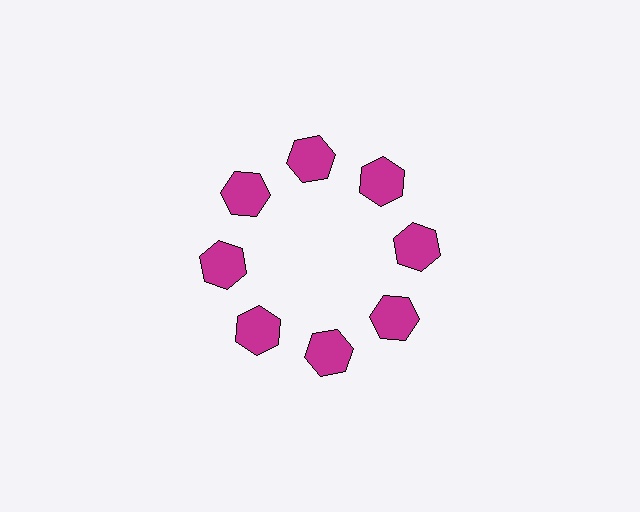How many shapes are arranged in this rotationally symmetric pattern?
There are 8 shapes, arranged in 8 groups of 1.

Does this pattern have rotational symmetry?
Yes, this pattern has 8-fold rotational symmetry. It looks the same after rotating 45 degrees around the center.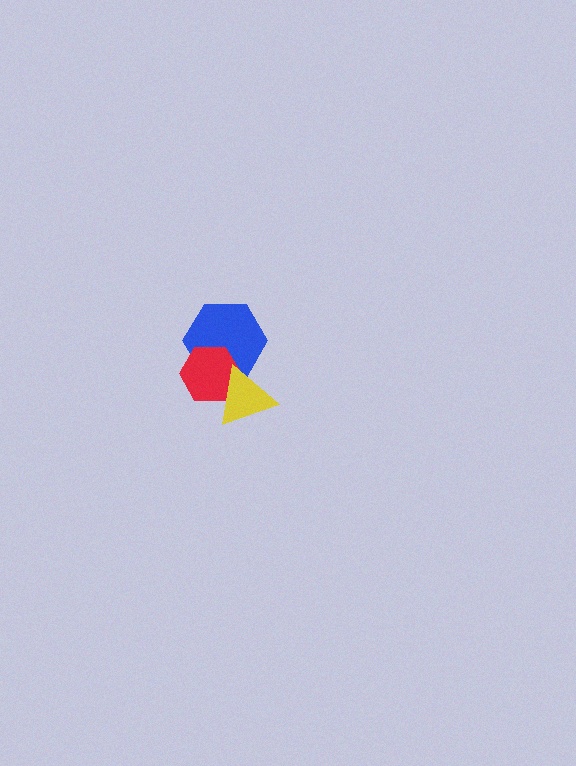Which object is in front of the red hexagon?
The yellow triangle is in front of the red hexagon.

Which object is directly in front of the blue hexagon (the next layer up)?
The red hexagon is directly in front of the blue hexagon.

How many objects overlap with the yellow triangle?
2 objects overlap with the yellow triangle.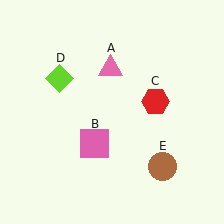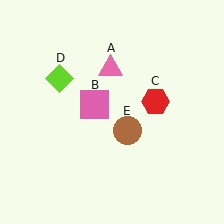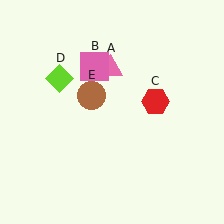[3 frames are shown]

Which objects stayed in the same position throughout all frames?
Pink triangle (object A) and red hexagon (object C) and lime diamond (object D) remained stationary.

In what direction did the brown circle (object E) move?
The brown circle (object E) moved up and to the left.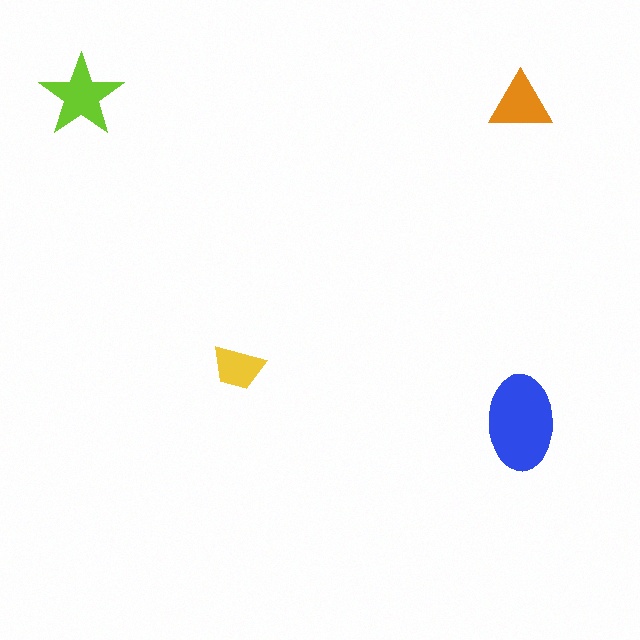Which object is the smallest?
The yellow trapezoid.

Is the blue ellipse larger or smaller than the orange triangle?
Larger.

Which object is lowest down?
The blue ellipse is bottommost.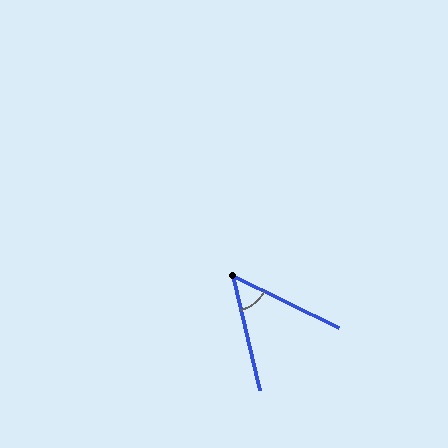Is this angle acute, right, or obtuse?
It is acute.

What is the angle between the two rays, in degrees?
Approximately 51 degrees.